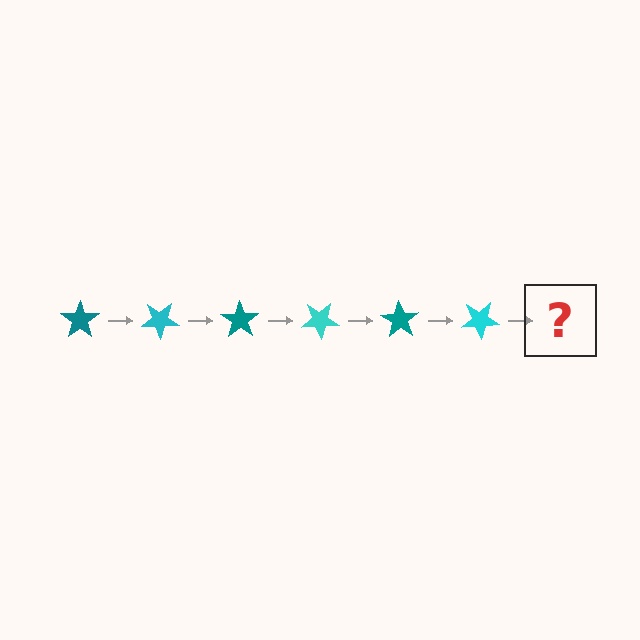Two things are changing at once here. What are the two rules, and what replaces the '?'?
The two rules are that it rotates 35 degrees each step and the color cycles through teal and cyan. The '?' should be a teal star, rotated 210 degrees from the start.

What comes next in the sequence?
The next element should be a teal star, rotated 210 degrees from the start.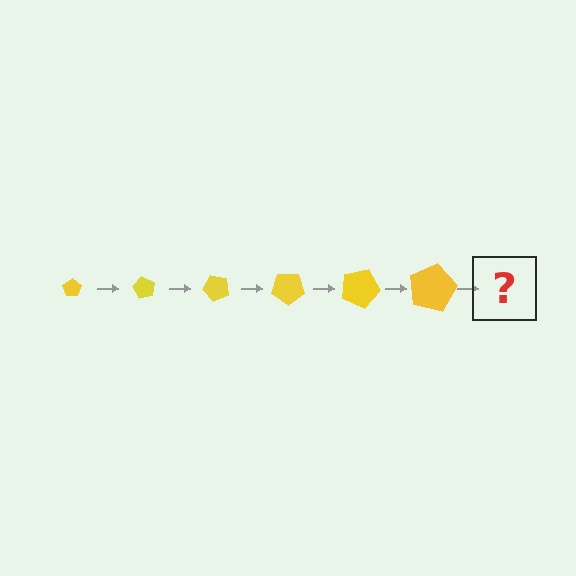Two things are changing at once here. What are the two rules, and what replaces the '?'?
The two rules are that the pentagon grows larger each step and it rotates 60 degrees each step. The '?' should be a pentagon, larger than the previous one and rotated 360 degrees from the start.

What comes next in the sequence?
The next element should be a pentagon, larger than the previous one and rotated 360 degrees from the start.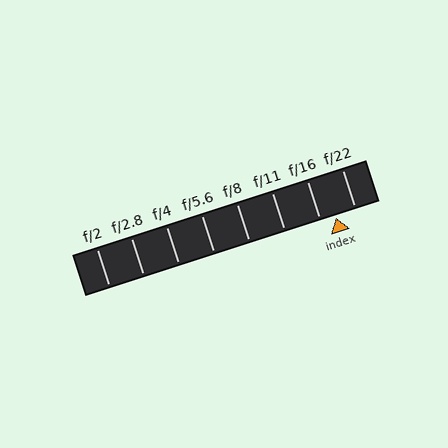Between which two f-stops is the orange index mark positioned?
The index mark is between f/16 and f/22.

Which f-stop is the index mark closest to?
The index mark is closest to f/16.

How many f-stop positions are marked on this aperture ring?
There are 8 f-stop positions marked.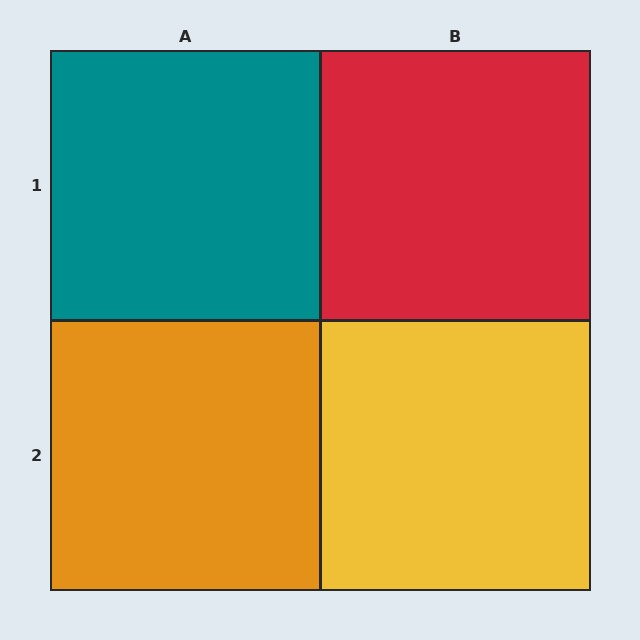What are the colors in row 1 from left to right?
Teal, red.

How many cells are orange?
1 cell is orange.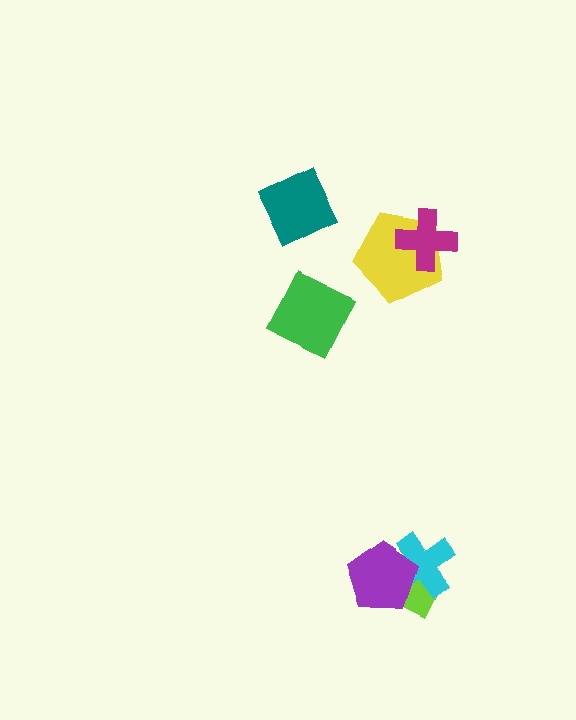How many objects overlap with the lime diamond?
2 objects overlap with the lime diamond.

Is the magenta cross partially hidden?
No, no other shape covers it.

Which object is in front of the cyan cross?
The purple pentagon is in front of the cyan cross.